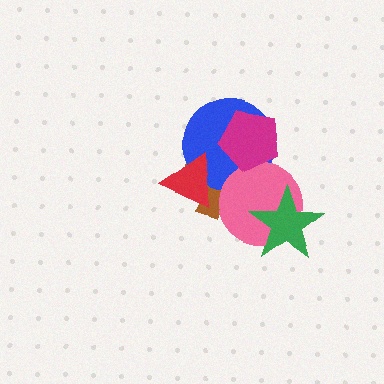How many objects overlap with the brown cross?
4 objects overlap with the brown cross.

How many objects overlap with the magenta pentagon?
3 objects overlap with the magenta pentagon.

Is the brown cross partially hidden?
Yes, it is partially covered by another shape.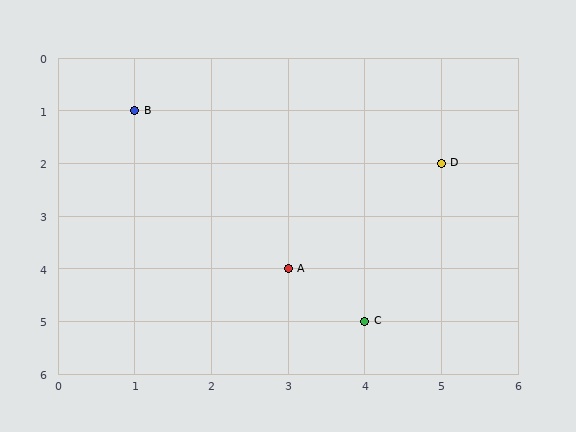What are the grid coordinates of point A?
Point A is at grid coordinates (3, 4).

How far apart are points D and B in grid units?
Points D and B are 4 columns and 1 row apart (about 4.1 grid units diagonally).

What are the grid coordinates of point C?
Point C is at grid coordinates (4, 5).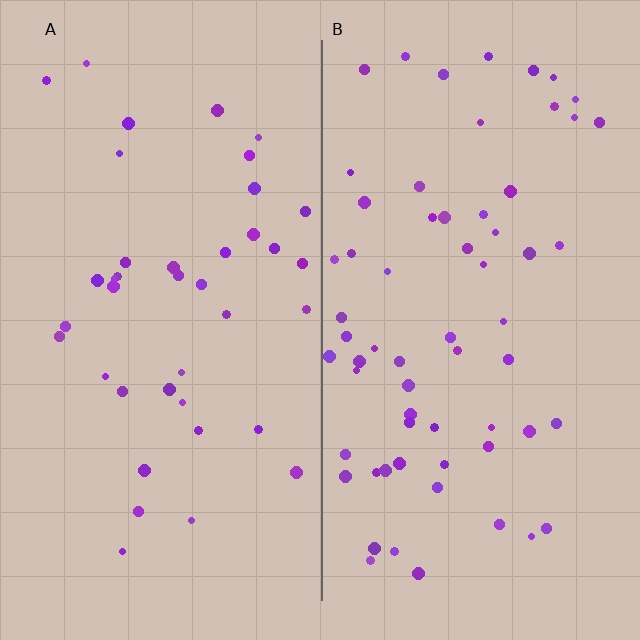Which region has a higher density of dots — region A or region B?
B (the right).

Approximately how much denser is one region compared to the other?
Approximately 1.6× — region B over region A.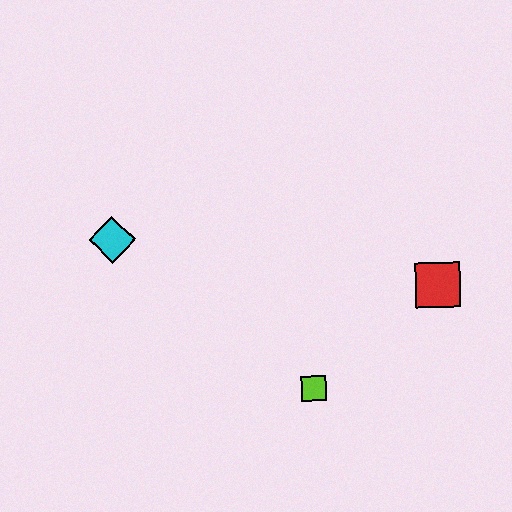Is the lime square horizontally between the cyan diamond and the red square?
Yes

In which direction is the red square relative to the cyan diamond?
The red square is to the right of the cyan diamond.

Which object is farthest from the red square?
The cyan diamond is farthest from the red square.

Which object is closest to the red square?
The lime square is closest to the red square.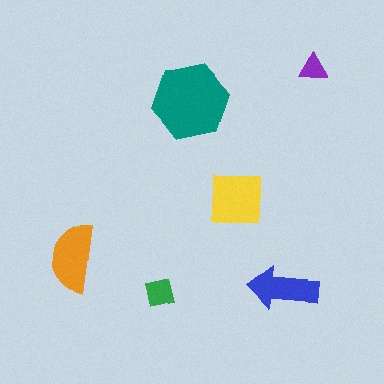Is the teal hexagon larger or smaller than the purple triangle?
Larger.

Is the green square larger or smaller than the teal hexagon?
Smaller.